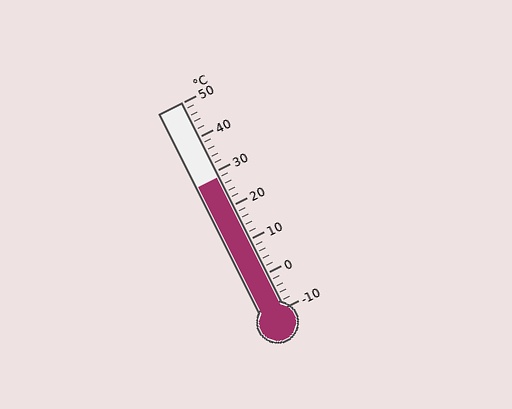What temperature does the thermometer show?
The thermometer shows approximately 28°C.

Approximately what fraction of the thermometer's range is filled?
The thermometer is filled to approximately 65% of its range.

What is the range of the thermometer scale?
The thermometer scale ranges from -10°C to 50°C.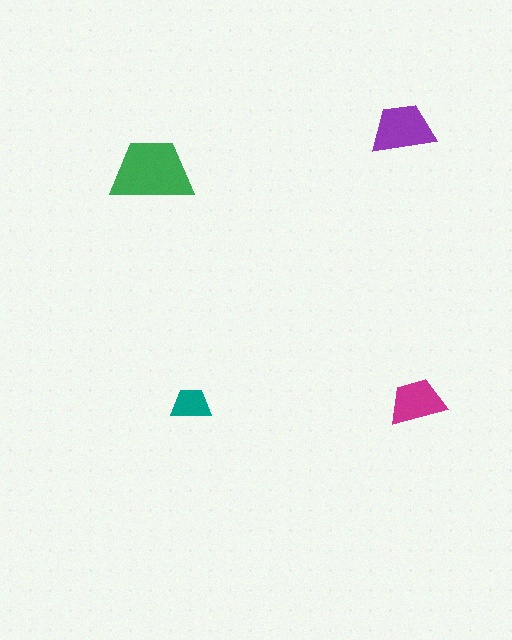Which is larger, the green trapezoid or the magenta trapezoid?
The green one.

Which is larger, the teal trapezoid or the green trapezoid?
The green one.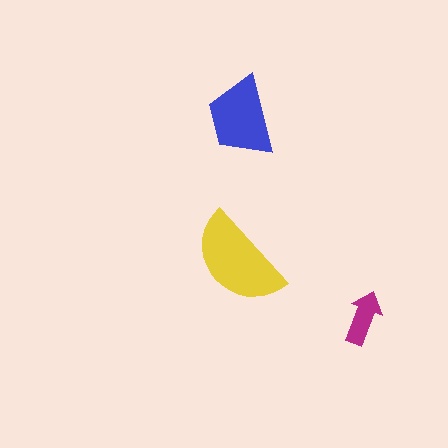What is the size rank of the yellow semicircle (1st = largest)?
1st.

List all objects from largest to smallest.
The yellow semicircle, the blue trapezoid, the magenta arrow.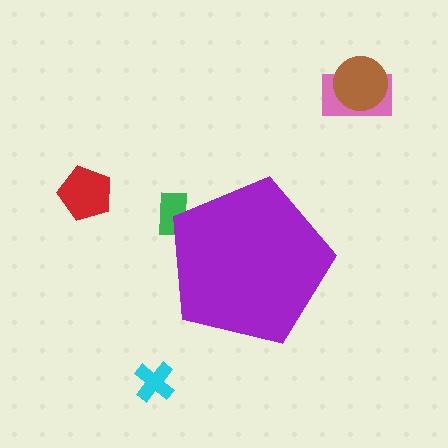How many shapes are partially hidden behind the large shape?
1 shape is partially hidden.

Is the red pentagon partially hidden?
No, the red pentagon is fully visible.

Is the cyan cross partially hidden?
No, the cyan cross is fully visible.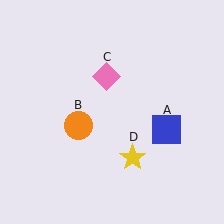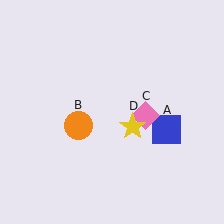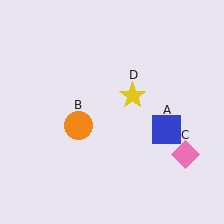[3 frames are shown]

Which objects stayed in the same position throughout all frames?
Blue square (object A) and orange circle (object B) remained stationary.